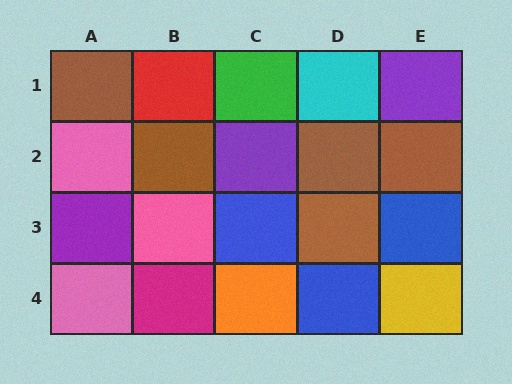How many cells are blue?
3 cells are blue.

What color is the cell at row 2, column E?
Brown.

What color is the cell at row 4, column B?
Magenta.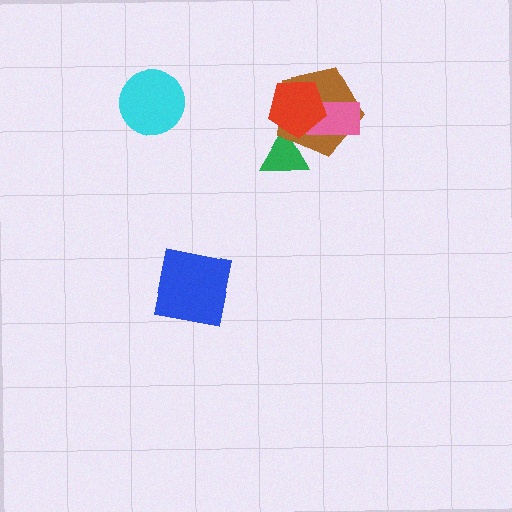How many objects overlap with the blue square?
0 objects overlap with the blue square.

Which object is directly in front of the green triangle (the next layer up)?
The brown pentagon is directly in front of the green triangle.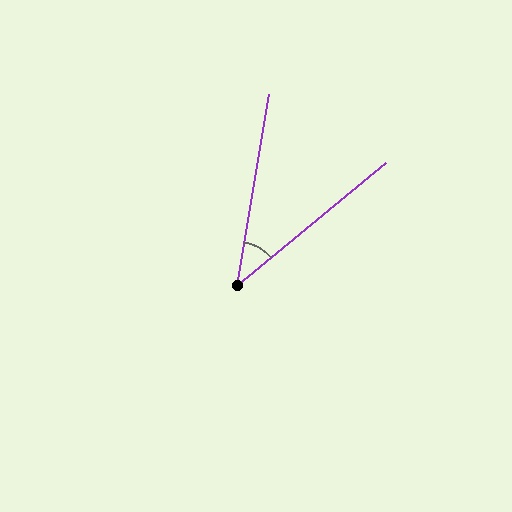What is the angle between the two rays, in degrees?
Approximately 41 degrees.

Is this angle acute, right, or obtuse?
It is acute.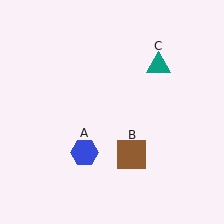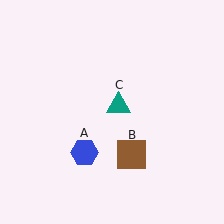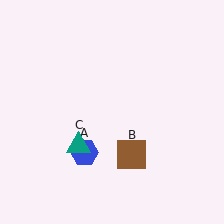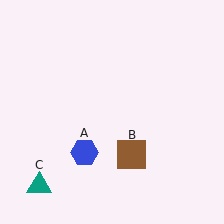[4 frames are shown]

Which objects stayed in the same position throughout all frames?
Blue hexagon (object A) and brown square (object B) remained stationary.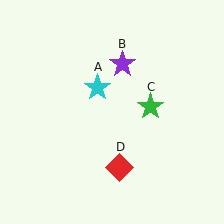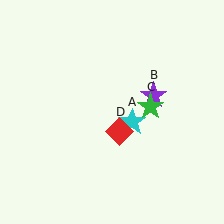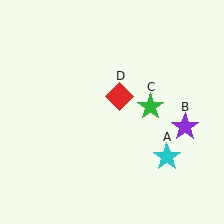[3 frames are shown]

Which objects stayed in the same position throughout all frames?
Green star (object C) remained stationary.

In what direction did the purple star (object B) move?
The purple star (object B) moved down and to the right.